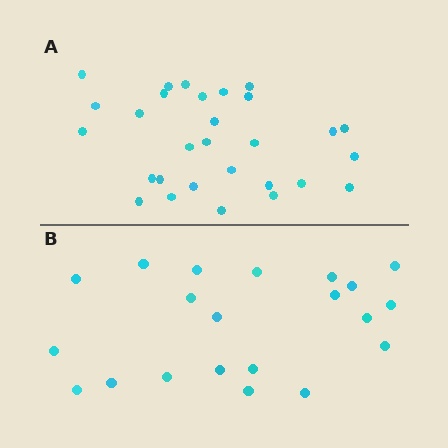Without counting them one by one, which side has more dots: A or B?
Region A (the top region) has more dots.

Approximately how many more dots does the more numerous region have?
Region A has roughly 8 or so more dots than region B.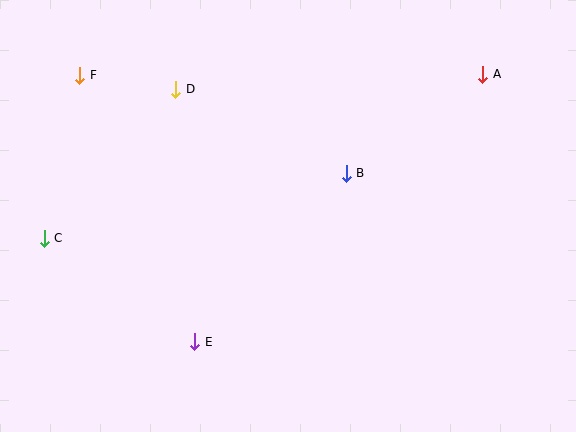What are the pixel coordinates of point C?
Point C is at (44, 238).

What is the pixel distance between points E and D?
The distance between E and D is 253 pixels.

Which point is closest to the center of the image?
Point B at (346, 173) is closest to the center.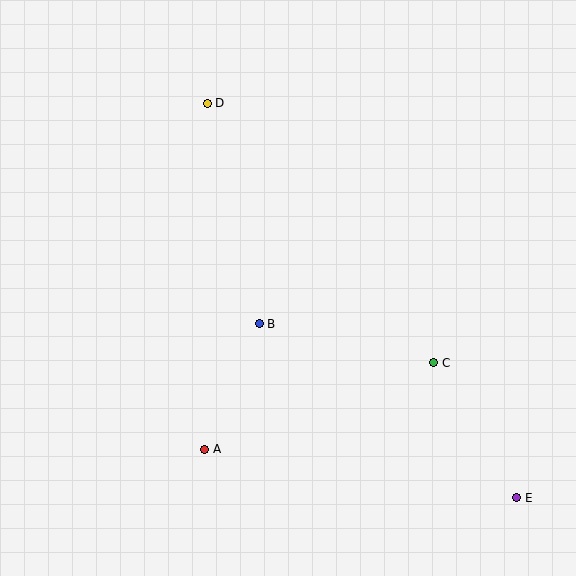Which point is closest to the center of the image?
Point B at (259, 324) is closest to the center.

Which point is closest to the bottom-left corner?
Point A is closest to the bottom-left corner.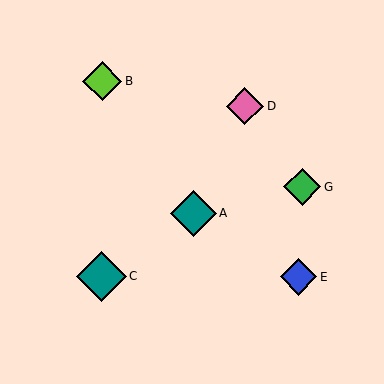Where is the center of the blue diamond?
The center of the blue diamond is at (299, 277).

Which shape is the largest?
The teal diamond (labeled C) is the largest.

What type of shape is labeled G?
Shape G is a green diamond.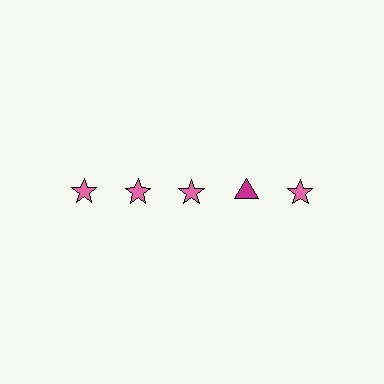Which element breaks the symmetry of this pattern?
The magenta triangle in the top row, second from right column breaks the symmetry. All other shapes are pink stars.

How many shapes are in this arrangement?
There are 5 shapes arranged in a grid pattern.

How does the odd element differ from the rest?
It differs in both color (magenta instead of pink) and shape (triangle instead of star).